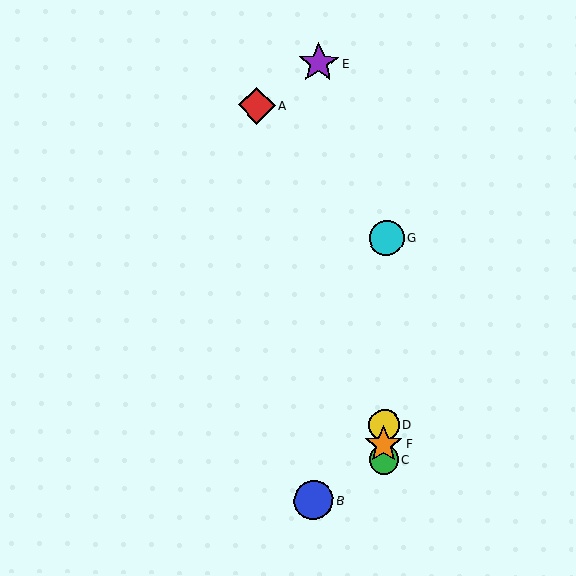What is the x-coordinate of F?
Object F is at x≈384.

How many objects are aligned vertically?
4 objects (C, D, F, G) are aligned vertically.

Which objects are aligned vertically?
Objects C, D, F, G are aligned vertically.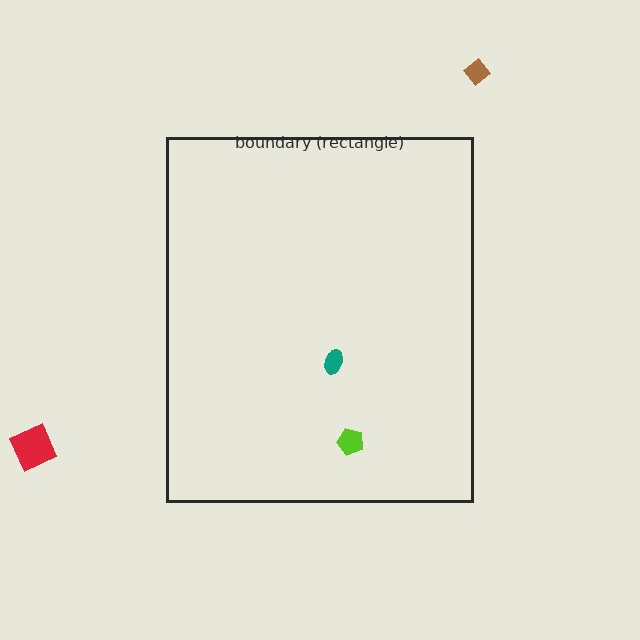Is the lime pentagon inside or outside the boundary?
Inside.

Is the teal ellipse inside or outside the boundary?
Inside.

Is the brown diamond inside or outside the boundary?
Outside.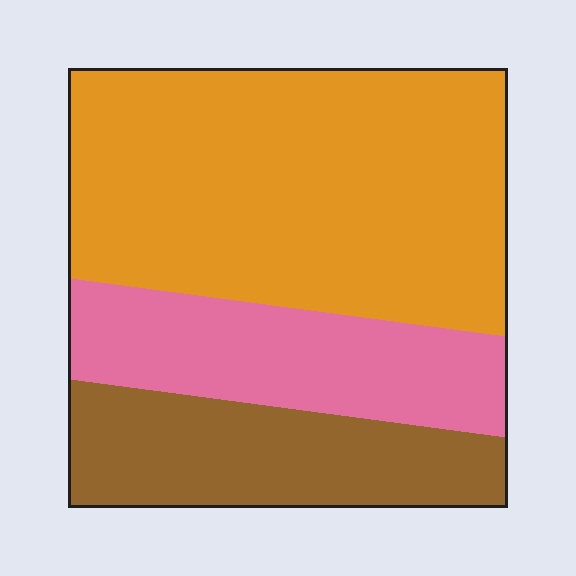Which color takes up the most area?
Orange, at roughly 55%.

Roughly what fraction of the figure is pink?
Pink takes up about one quarter (1/4) of the figure.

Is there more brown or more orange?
Orange.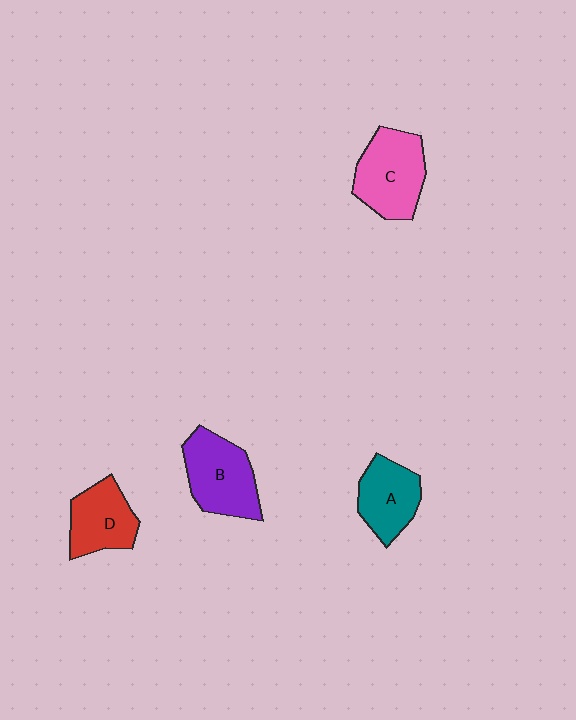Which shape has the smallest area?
Shape A (teal).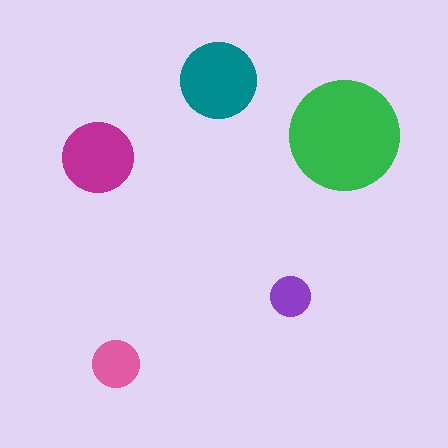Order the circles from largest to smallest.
the green one, the teal one, the magenta one, the pink one, the purple one.